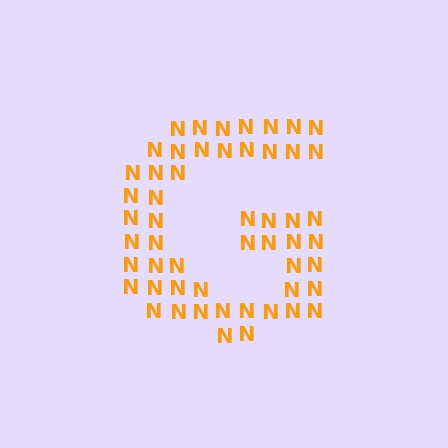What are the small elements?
The small elements are letter N's.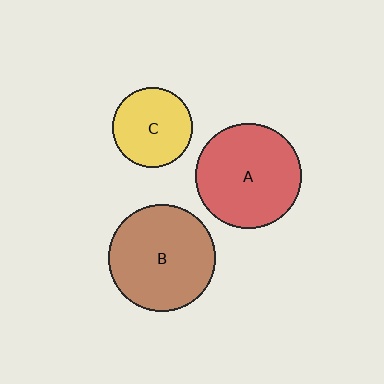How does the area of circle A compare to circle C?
Approximately 1.7 times.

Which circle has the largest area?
Circle B (brown).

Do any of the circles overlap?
No, none of the circles overlap.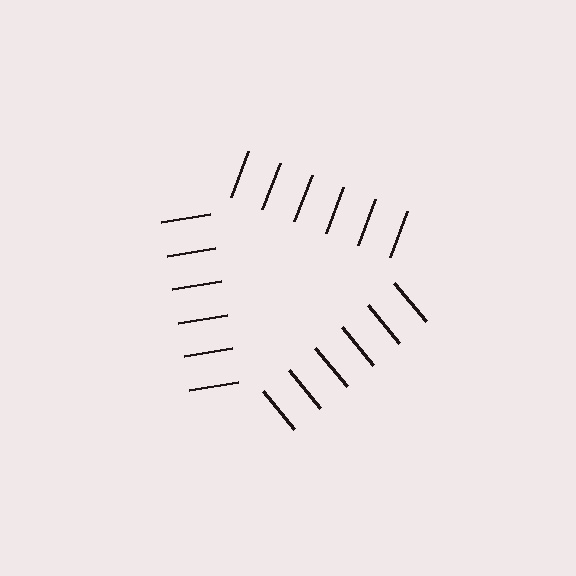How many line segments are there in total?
18 — 6 along each of the 3 edges.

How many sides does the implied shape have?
3 sides — the line-ends trace a triangle.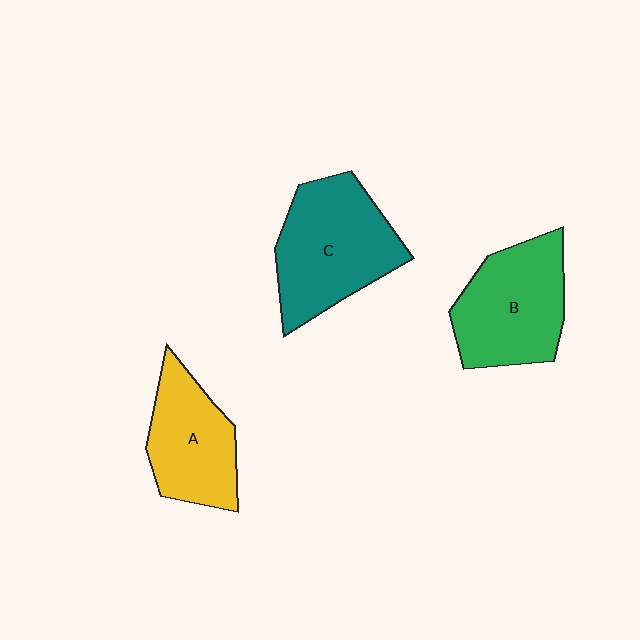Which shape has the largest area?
Shape C (teal).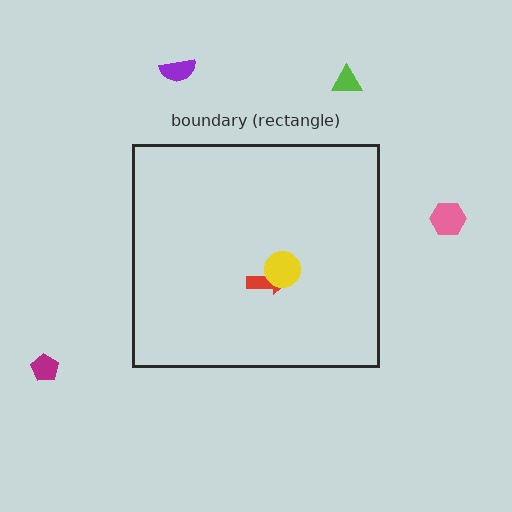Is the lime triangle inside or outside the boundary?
Outside.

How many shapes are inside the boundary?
2 inside, 4 outside.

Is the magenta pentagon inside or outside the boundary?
Outside.